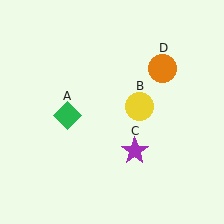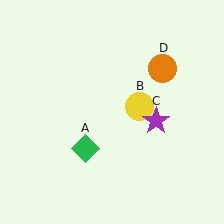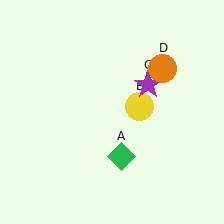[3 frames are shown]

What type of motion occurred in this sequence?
The green diamond (object A), purple star (object C) rotated counterclockwise around the center of the scene.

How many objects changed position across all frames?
2 objects changed position: green diamond (object A), purple star (object C).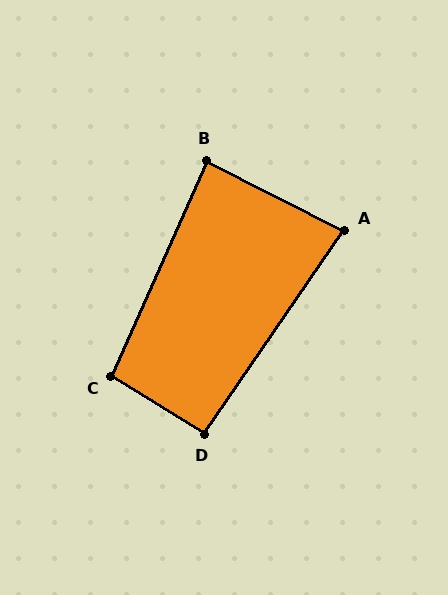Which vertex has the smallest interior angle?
A, at approximately 82 degrees.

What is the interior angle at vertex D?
Approximately 93 degrees (approximately right).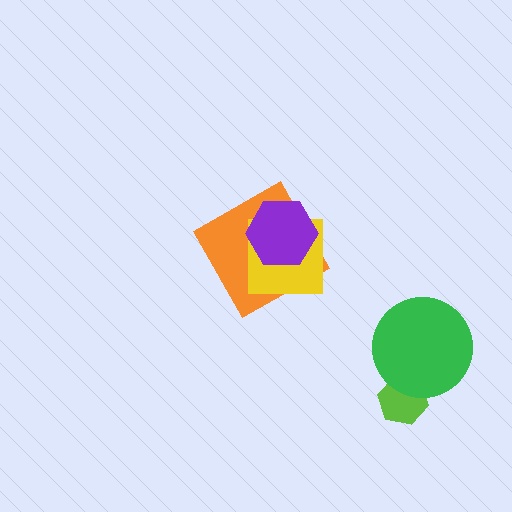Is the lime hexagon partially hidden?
Yes, it is partially covered by another shape.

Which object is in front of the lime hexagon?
The green circle is in front of the lime hexagon.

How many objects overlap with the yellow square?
2 objects overlap with the yellow square.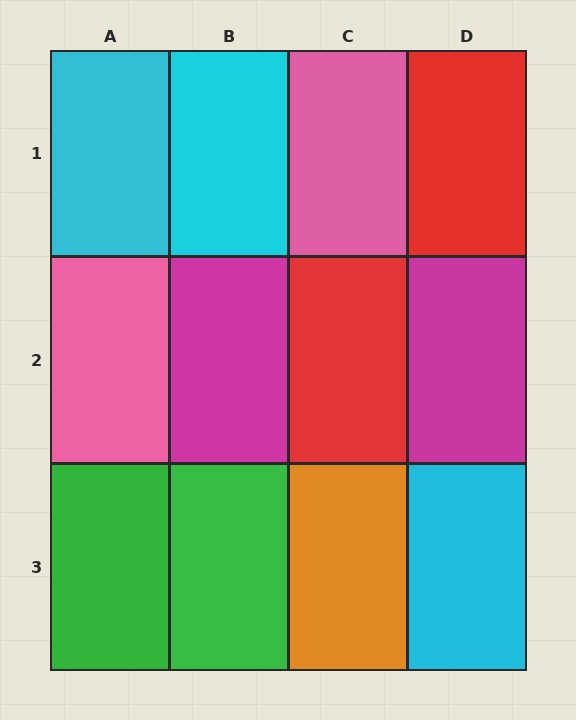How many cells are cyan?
3 cells are cyan.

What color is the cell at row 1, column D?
Red.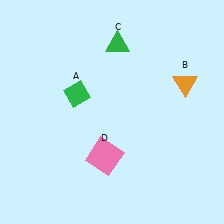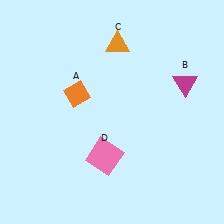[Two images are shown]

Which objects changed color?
A changed from green to orange. B changed from orange to magenta. C changed from green to orange.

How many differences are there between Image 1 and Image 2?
There are 3 differences between the two images.